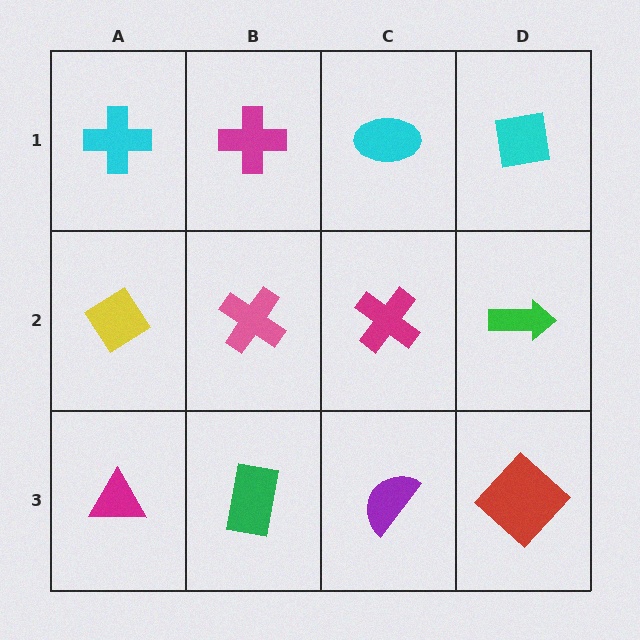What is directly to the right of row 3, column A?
A green rectangle.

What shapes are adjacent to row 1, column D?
A green arrow (row 2, column D), a cyan ellipse (row 1, column C).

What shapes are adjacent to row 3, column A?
A yellow diamond (row 2, column A), a green rectangle (row 3, column B).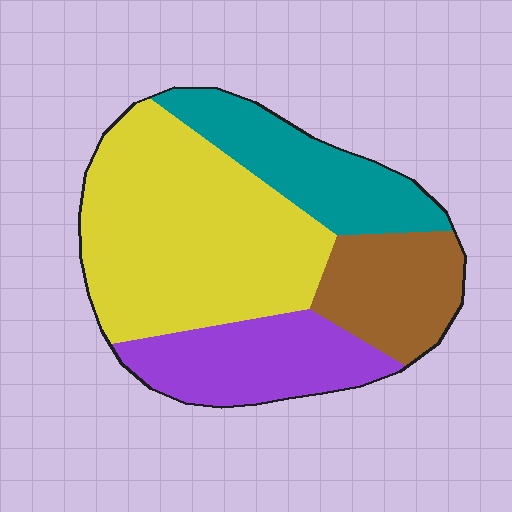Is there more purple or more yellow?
Yellow.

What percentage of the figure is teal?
Teal covers about 20% of the figure.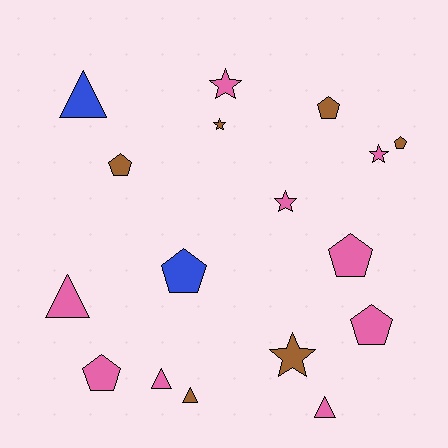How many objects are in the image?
There are 17 objects.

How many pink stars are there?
There are 3 pink stars.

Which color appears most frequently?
Pink, with 9 objects.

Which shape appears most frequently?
Pentagon, with 7 objects.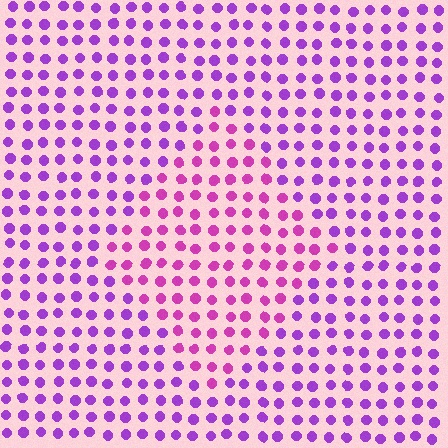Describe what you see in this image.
The image is filled with small purple elements in a uniform arrangement. A diamond-shaped region is visible where the elements are tinted to a slightly different hue, forming a subtle color boundary.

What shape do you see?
I see a diamond.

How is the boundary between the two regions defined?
The boundary is defined purely by a slight shift in hue (about 31 degrees). Spacing, size, and orientation are identical on both sides.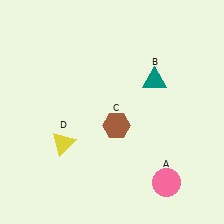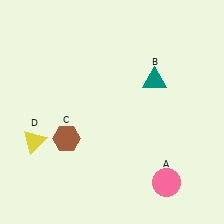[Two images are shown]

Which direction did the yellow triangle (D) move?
The yellow triangle (D) moved left.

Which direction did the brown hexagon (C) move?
The brown hexagon (C) moved left.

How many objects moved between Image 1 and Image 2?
2 objects moved between the two images.